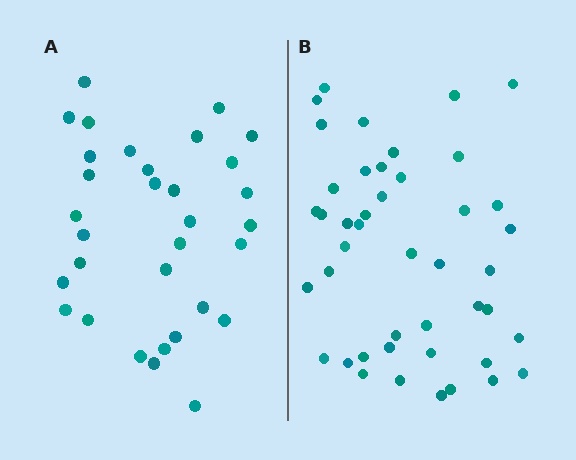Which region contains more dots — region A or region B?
Region B (the right region) has more dots.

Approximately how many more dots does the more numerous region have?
Region B has roughly 12 or so more dots than region A.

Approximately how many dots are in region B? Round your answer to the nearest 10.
About 40 dots. (The exact count is 44, which rounds to 40.)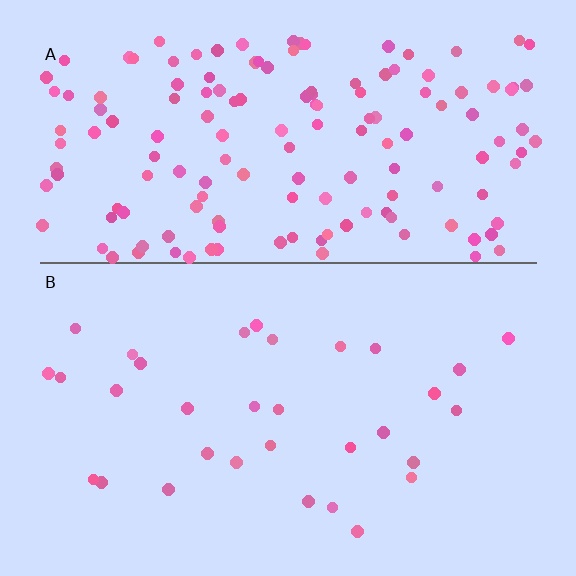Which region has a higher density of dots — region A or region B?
A (the top).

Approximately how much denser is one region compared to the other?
Approximately 4.9× — region A over region B.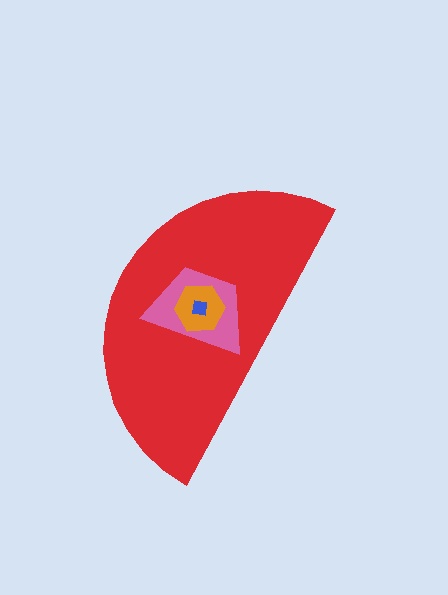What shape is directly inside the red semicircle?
The pink trapezoid.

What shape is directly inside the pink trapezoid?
The orange hexagon.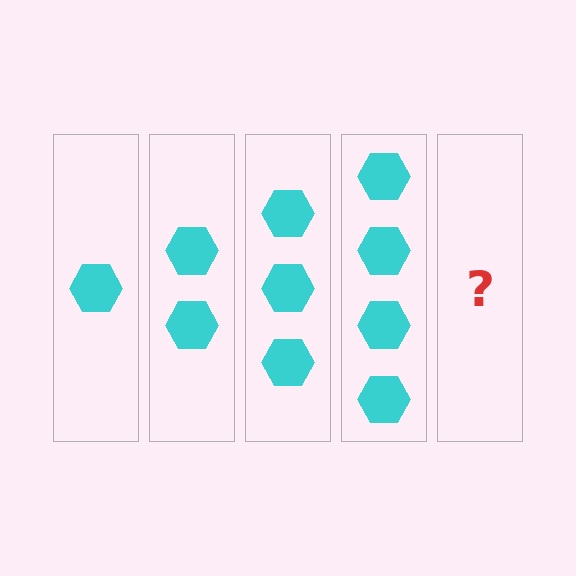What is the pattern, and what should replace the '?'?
The pattern is that each step adds one more hexagon. The '?' should be 5 hexagons.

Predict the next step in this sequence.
The next step is 5 hexagons.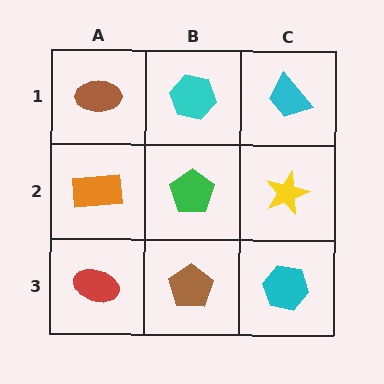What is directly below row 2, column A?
A red ellipse.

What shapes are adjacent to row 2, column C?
A cyan trapezoid (row 1, column C), a cyan hexagon (row 3, column C), a green pentagon (row 2, column B).